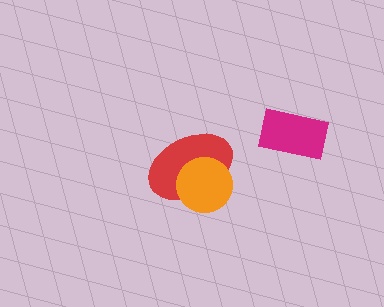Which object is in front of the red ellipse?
The orange circle is in front of the red ellipse.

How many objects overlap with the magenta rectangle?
0 objects overlap with the magenta rectangle.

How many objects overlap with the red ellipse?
1 object overlaps with the red ellipse.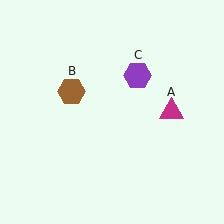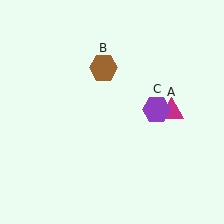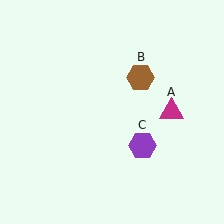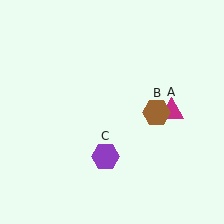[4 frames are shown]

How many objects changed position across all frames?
2 objects changed position: brown hexagon (object B), purple hexagon (object C).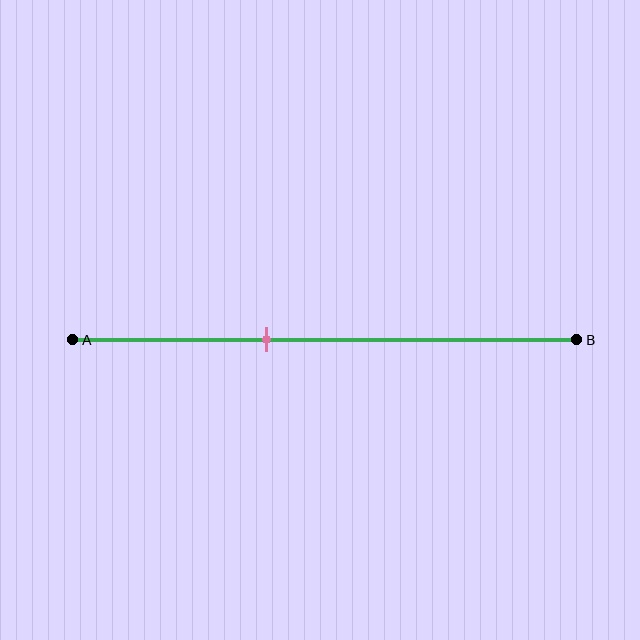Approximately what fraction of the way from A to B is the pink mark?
The pink mark is approximately 40% of the way from A to B.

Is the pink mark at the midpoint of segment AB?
No, the mark is at about 40% from A, not at the 50% midpoint.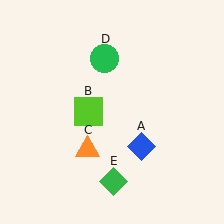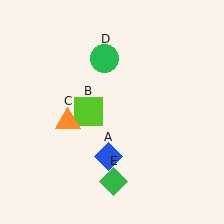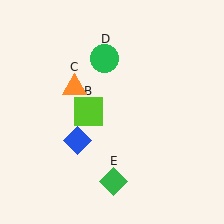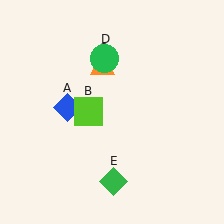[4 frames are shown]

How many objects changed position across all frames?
2 objects changed position: blue diamond (object A), orange triangle (object C).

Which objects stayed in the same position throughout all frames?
Lime square (object B) and green circle (object D) and green diamond (object E) remained stationary.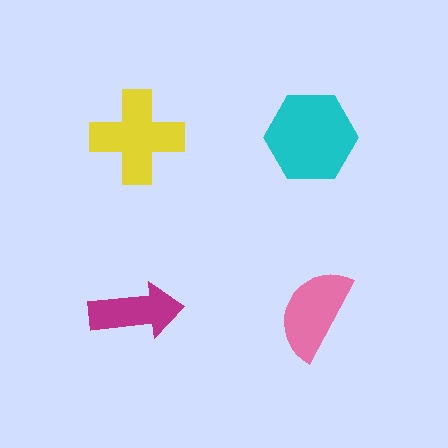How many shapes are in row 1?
2 shapes.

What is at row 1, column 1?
A yellow cross.